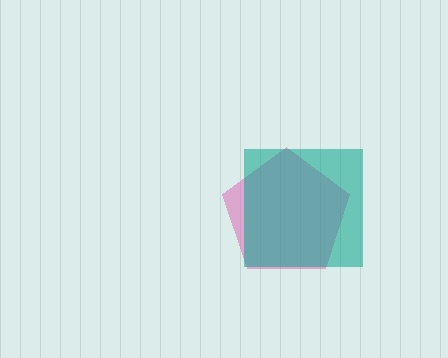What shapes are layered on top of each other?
The layered shapes are: a pink pentagon, a teal square.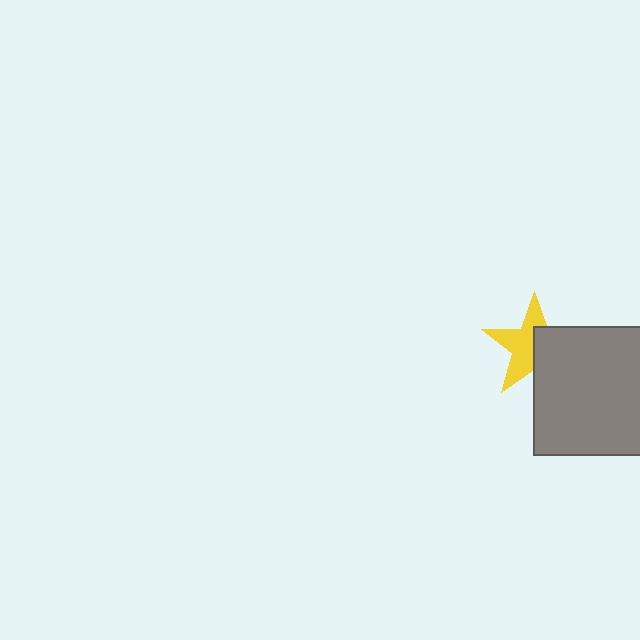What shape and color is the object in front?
The object in front is a gray square.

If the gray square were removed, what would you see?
You would see the complete yellow star.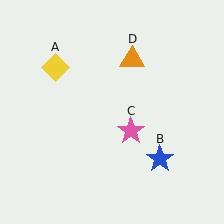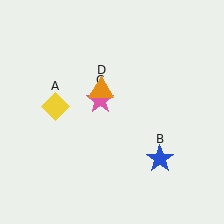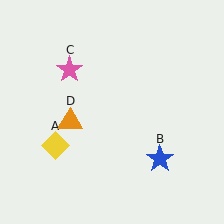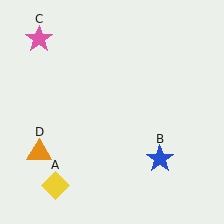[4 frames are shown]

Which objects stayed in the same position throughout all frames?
Blue star (object B) remained stationary.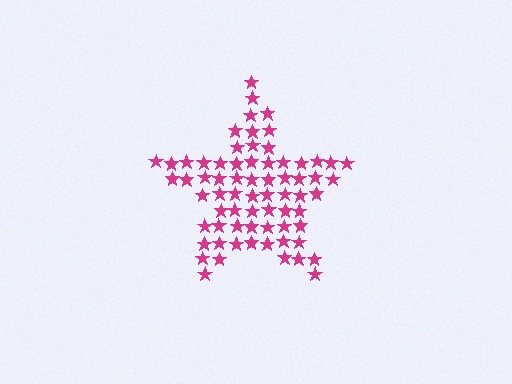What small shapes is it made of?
It is made of small stars.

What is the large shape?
The large shape is a star.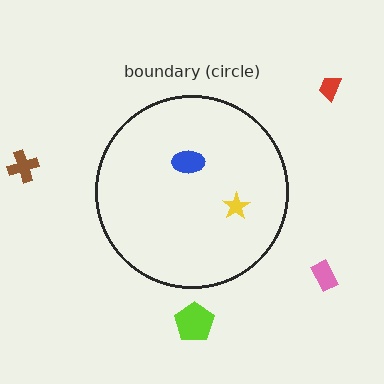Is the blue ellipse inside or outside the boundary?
Inside.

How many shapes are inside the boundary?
2 inside, 4 outside.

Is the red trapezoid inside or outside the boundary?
Outside.